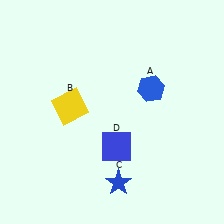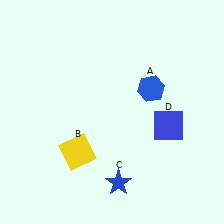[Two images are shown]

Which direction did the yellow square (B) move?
The yellow square (B) moved down.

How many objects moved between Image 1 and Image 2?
2 objects moved between the two images.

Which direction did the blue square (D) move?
The blue square (D) moved right.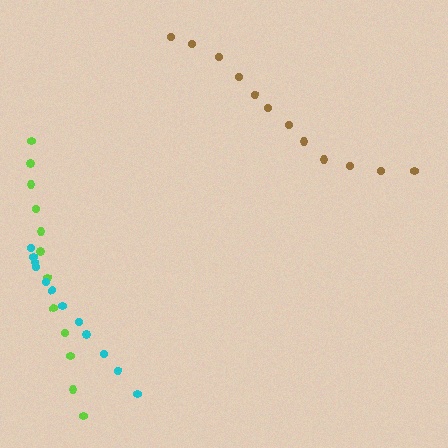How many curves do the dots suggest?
There are 3 distinct paths.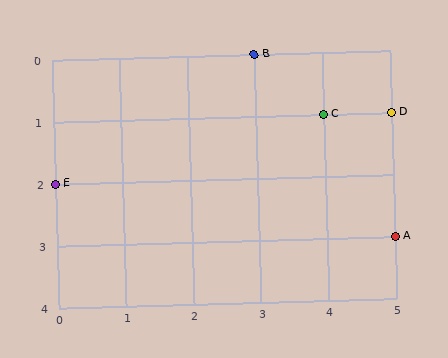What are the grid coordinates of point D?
Point D is at grid coordinates (5, 1).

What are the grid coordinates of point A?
Point A is at grid coordinates (5, 3).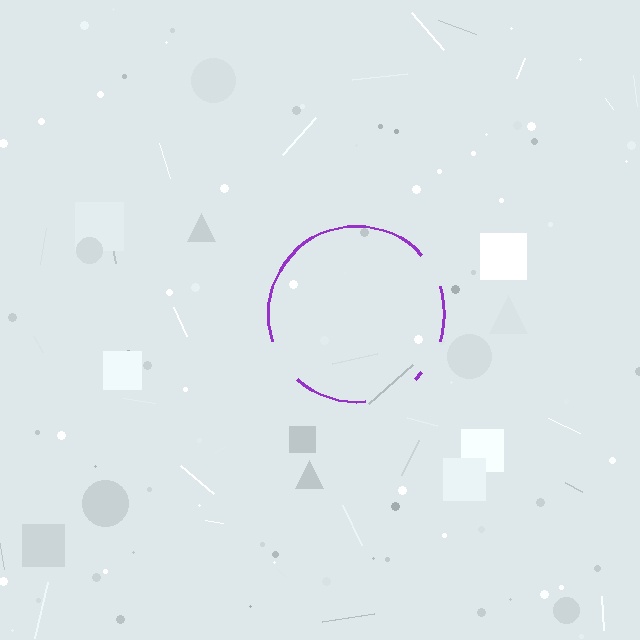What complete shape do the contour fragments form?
The contour fragments form a circle.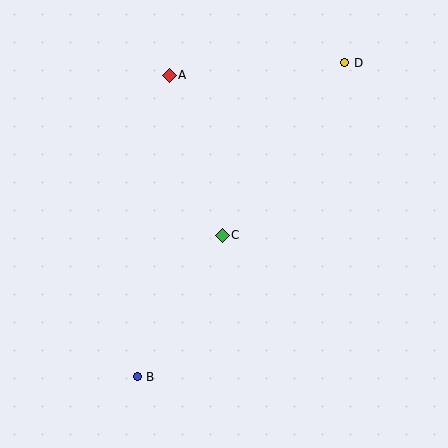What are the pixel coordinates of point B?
Point B is at (137, 377).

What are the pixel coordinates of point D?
Point D is at (345, 63).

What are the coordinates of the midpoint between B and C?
The midpoint between B and C is at (180, 306).